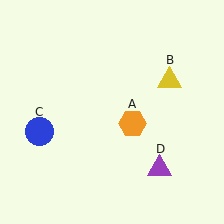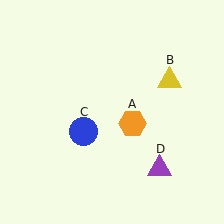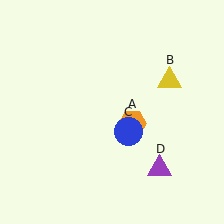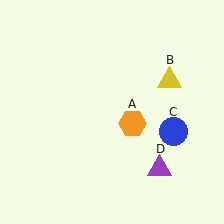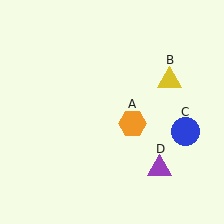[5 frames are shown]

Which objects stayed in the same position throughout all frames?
Orange hexagon (object A) and yellow triangle (object B) and purple triangle (object D) remained stationary.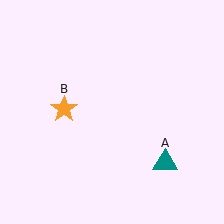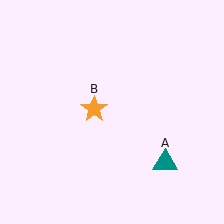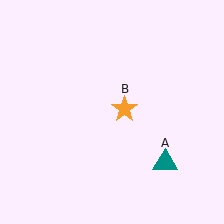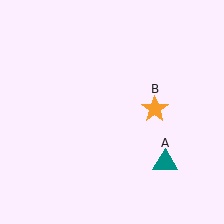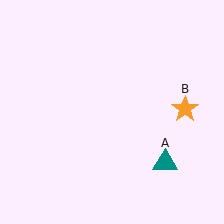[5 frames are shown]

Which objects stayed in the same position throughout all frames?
Teal triangle (object A) remained stationary.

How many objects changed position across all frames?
1 object changed position: orange star (object B).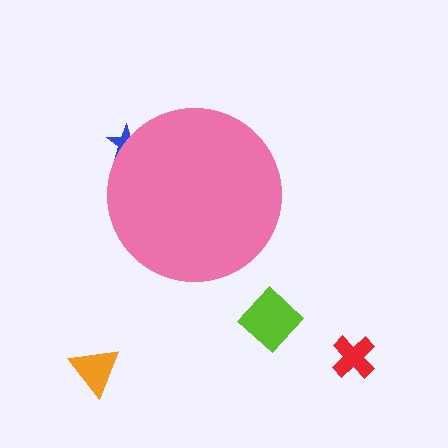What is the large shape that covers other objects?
A pink circle.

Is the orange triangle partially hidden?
No, the orange triangle is fully visible.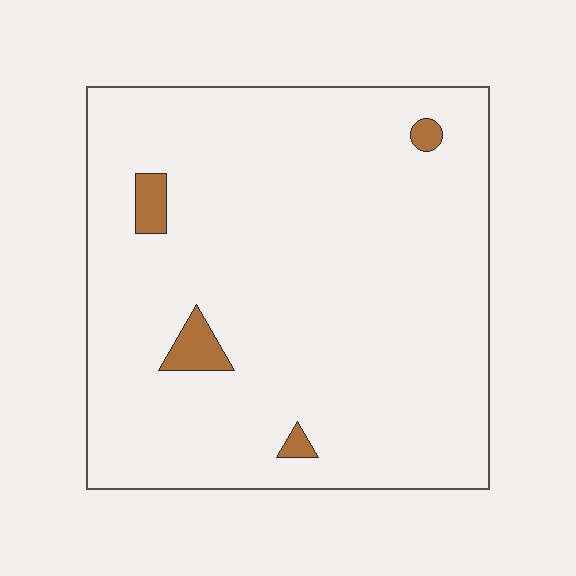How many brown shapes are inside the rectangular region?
4.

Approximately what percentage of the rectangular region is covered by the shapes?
Approximately 5%.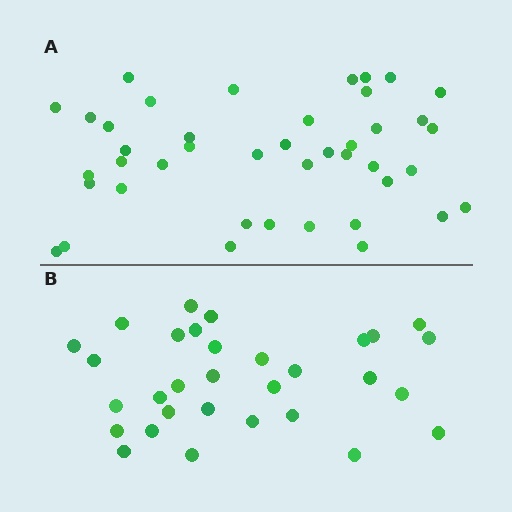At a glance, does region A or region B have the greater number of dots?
Region A (the top region) has more dots.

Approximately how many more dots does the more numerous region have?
Region A has roughly 12 or so more dots than region B.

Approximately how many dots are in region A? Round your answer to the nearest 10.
About 40 dots. (The exact count is 42, which rounds to 40.)